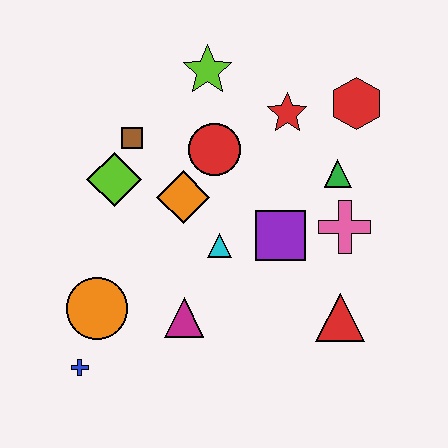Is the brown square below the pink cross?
No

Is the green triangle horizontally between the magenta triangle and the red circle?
No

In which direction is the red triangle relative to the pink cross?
The red triangle is below the pink cross.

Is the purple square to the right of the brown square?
Yes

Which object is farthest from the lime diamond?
The red triangle is farthest from the lime diamond.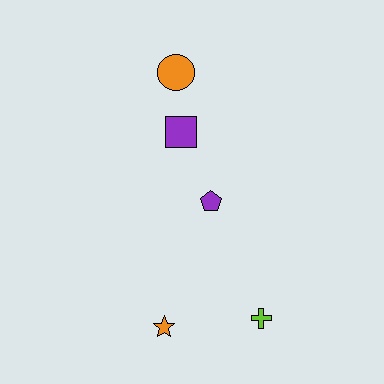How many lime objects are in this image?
There is 1 lime object.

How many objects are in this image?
There are 5 objects.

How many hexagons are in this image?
There are no hexagons.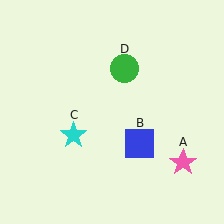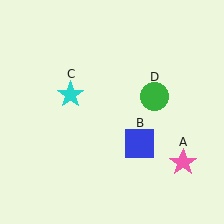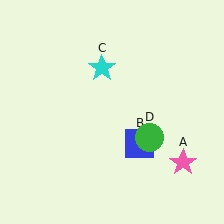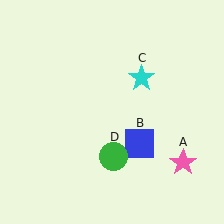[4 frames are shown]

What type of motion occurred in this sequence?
The cyan star (object C), green circle (object D) rotated clockwise around the center of the scene.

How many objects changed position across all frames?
2 objects changed position: cyan star (object C), green circle (object D).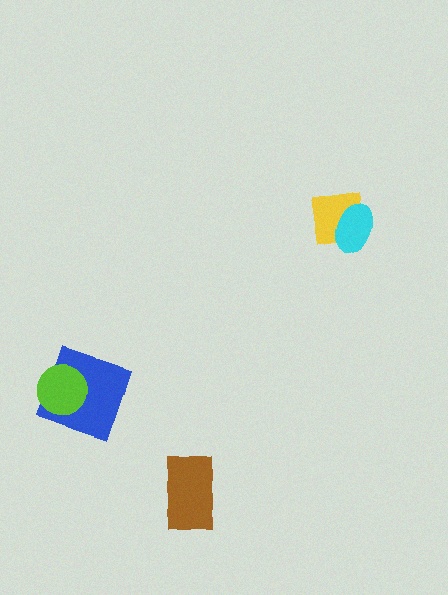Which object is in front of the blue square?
The lime circle is in front of the blue square.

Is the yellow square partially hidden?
Yes, it is partially covered by another shape.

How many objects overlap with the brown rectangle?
0 objects overlap with the brown rectangle.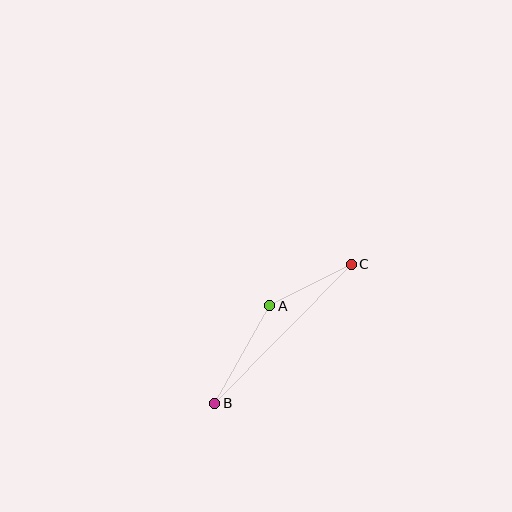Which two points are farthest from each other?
Points B and C are farthest from each other.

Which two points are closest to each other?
Points A and C are closest to each other.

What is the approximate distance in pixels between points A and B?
The distance between A and B is approximately 112 pixels.